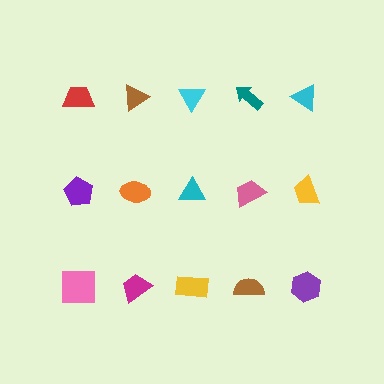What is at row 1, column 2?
A brown triangle.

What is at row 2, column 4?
A pink trapezoid.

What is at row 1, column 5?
A cyan triangle.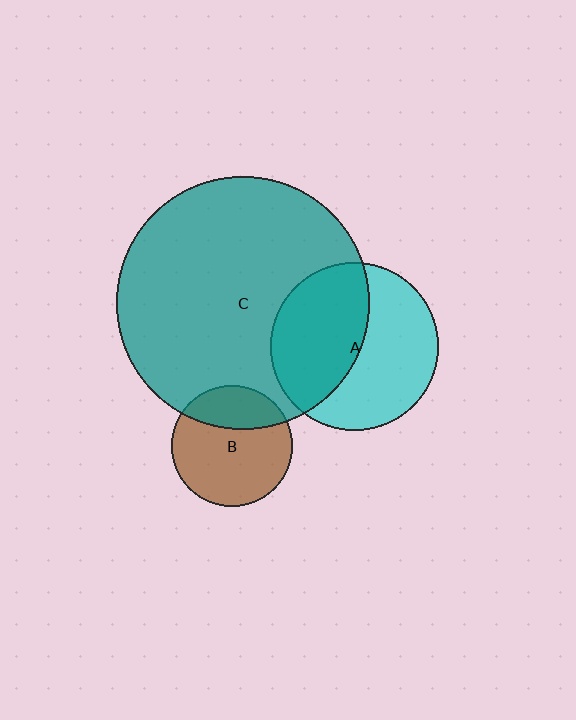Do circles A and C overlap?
Yes.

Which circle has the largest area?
Circle C (teal).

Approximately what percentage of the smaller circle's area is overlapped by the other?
Approximately 45%.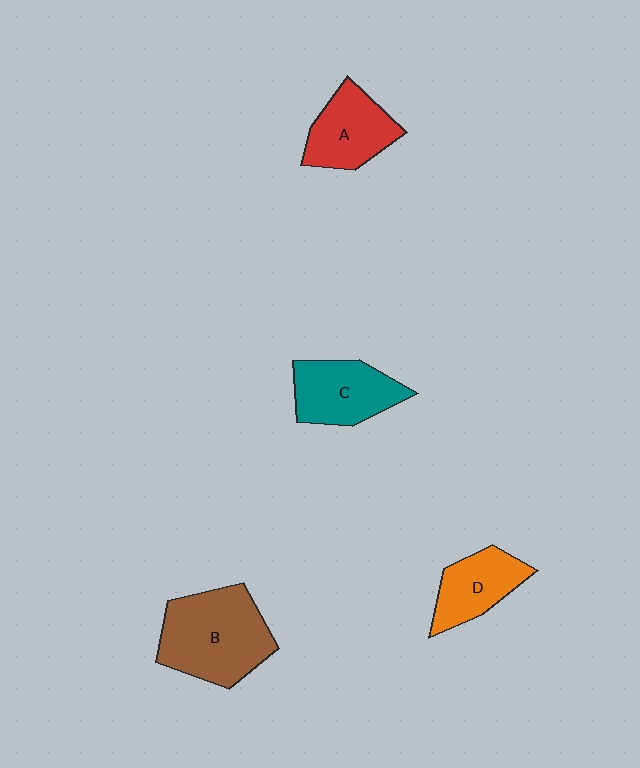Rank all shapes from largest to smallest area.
From largest to smallest: B (brown), C (teal), A (red), D (orange).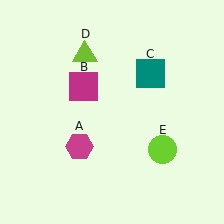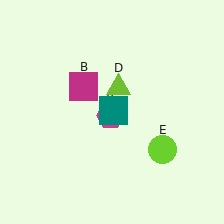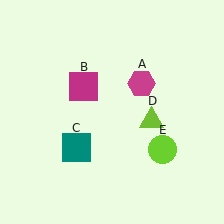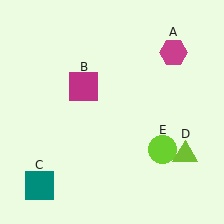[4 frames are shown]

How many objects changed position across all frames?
3 objects changed position: magenta hexagon (object A), teal square (object C), lime triangle (object D).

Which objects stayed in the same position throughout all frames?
Magenta square (object B) and lime circle (object E) remained stationary.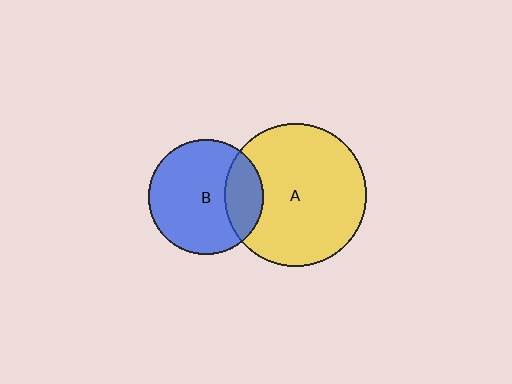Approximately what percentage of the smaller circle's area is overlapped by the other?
Approximately 25%.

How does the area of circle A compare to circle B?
Approximately 1.5 times.